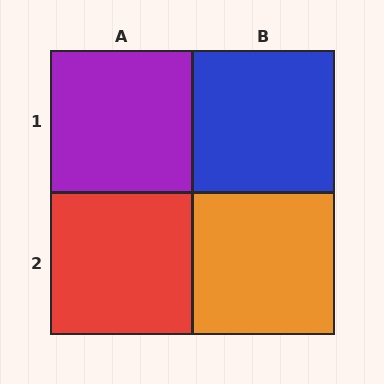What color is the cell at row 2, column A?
Red.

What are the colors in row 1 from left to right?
Purple, blue.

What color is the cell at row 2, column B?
Orange.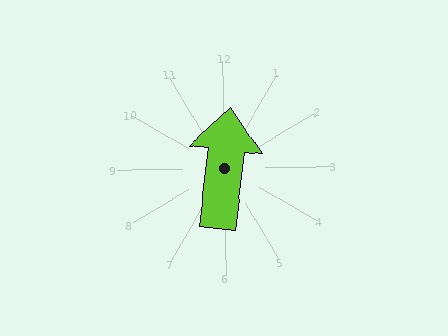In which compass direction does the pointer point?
North.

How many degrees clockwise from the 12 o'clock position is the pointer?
Approximately 7 degrees.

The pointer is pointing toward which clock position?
Roughly 12 o'clock.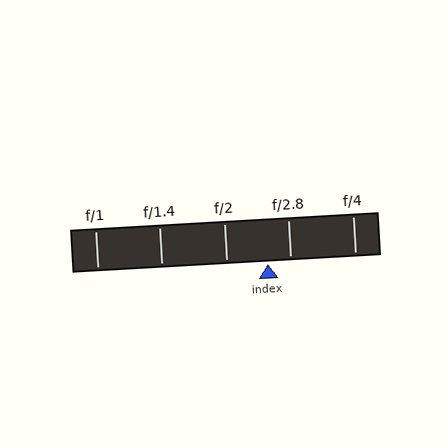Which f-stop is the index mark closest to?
The index mark is closest to f/2.8.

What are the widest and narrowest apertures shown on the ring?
The widest aperture shown is f/1 and the narrowest is f/4.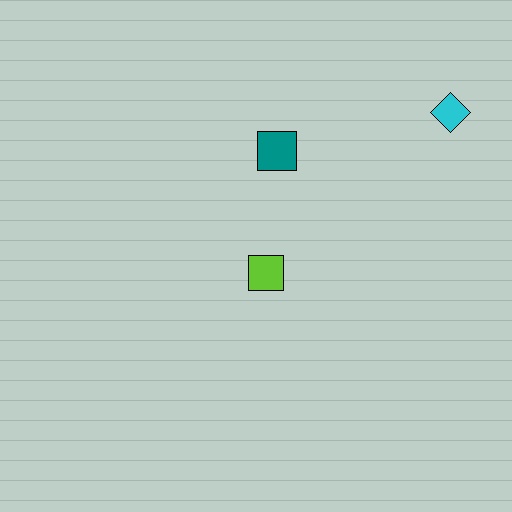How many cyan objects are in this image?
There is 1 cyan object.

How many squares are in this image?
There are 2 squares.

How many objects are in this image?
There are 3 objects.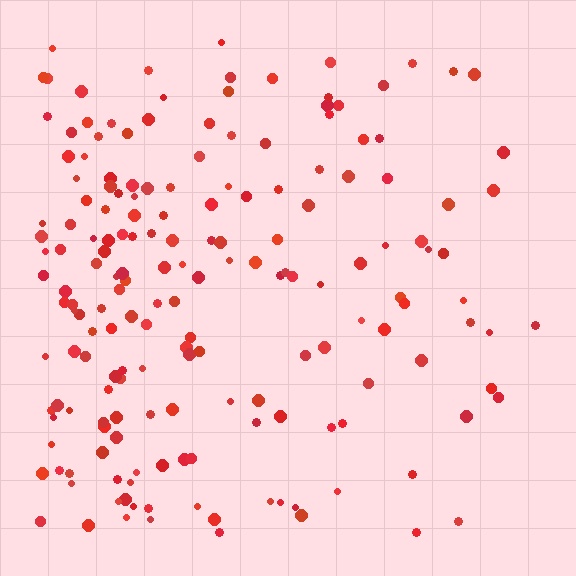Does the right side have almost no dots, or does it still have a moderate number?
Still a moderate number, just noticeably fewer than the left.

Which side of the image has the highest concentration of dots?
The left.